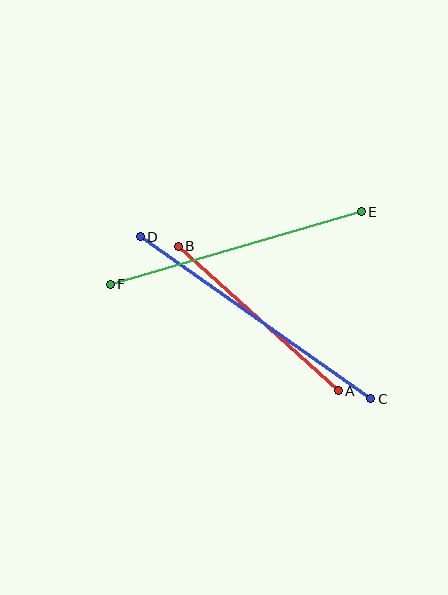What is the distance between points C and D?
The distance is approximately 282 pixels.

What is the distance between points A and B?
The distance is approximately 215 pixels.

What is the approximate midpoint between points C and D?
The midpoint is at approximately (255, 318) pixels.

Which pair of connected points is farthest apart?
Points C and D are farthest apart.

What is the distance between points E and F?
The distance is approximately 261 pixels.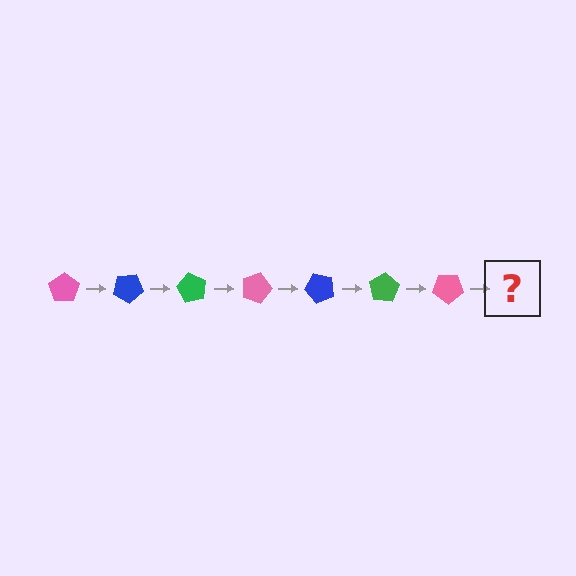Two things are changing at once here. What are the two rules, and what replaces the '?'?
The two rules are that it rotates 30 degrees each step and the color cycles through pink, blue, and green. The '?' should be a blue pentagon, rotated 210 degrees from the start.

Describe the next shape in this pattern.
It should be a blue pentagon, rotated 210 degrees from the start.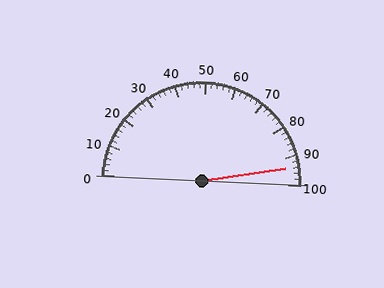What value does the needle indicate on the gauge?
The needle indicates approximately 94.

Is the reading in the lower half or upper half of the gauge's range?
The reading is in the upper half of the range (0 to 100).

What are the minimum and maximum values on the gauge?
The gauge ranges from 0 to 100.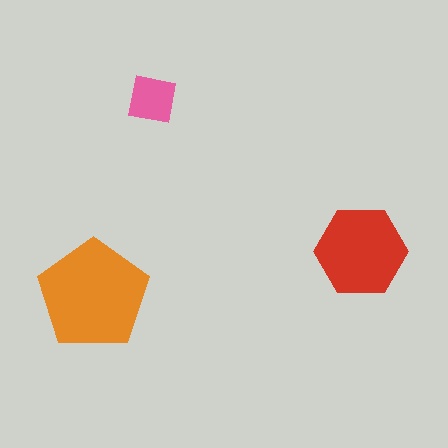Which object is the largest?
The orange pentagon.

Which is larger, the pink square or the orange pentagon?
The orange pentagon.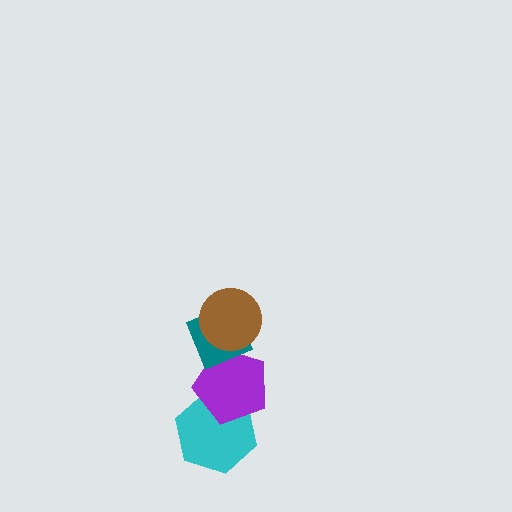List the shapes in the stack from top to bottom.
From top to bottom: the brown circle, the teal diamond, the purple pentagon, the cyan hexagon.